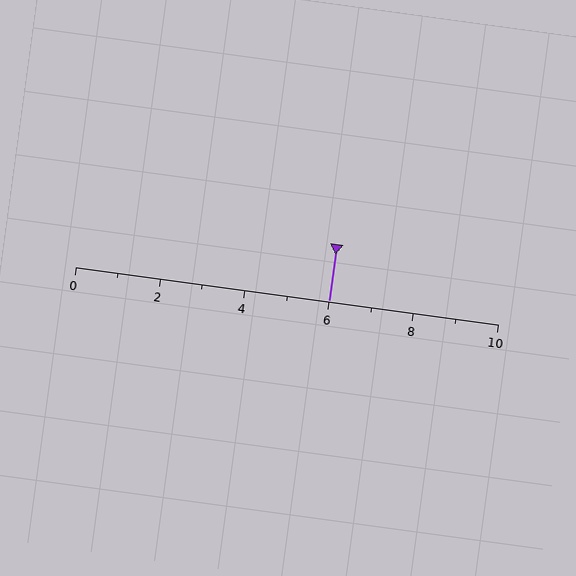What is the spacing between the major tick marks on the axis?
The major ticks are spaced 2 apart.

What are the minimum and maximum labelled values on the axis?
The axis runs from 0 to 10.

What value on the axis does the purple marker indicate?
The marker indicates approximately 6.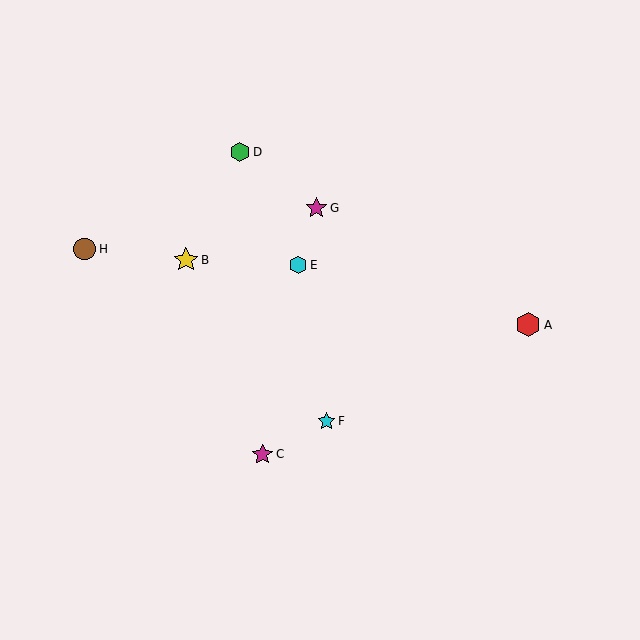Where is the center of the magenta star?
The center of the magenta star is at (316, 208).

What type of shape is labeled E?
Shape E is a cyan hexagon.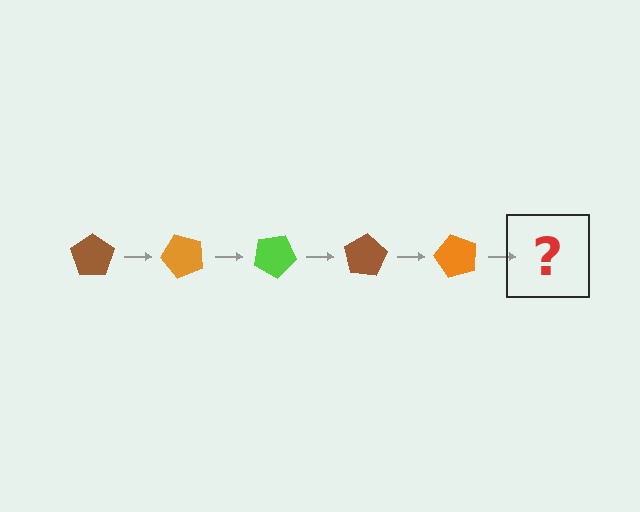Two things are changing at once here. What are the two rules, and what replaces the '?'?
The two rules are that it rotates 50 degrees each step and the color cycles through brown, orange, and lime. The '?' should be a lime pentagon, rotated 250 degrees from the start.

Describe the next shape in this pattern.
It should be a lime pentagon, rotated 250 degrees from the start.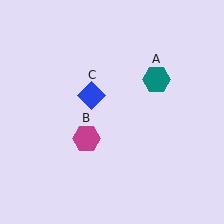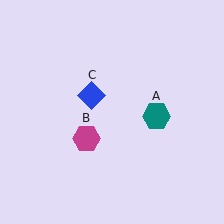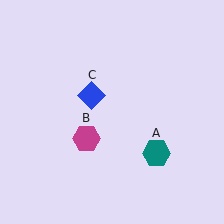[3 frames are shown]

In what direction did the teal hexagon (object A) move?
The teal hexagon (object A) moved down.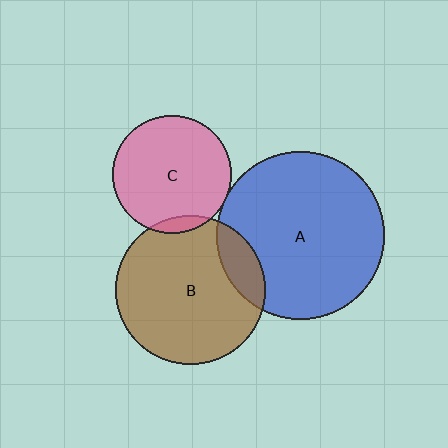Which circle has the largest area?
Circle A (blue).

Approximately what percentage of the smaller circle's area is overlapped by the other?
Approximately 5%.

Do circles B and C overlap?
Yes.